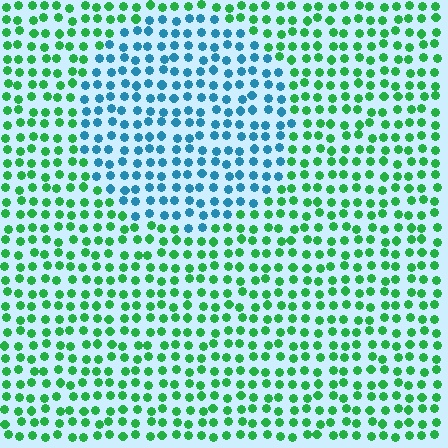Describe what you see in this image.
The image is filled with small green elements in a uniform arrangement. A circle-shaped region is visible where the elements are tinted to a slightly different hue, forming a subtle color boundary.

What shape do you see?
I see a circle.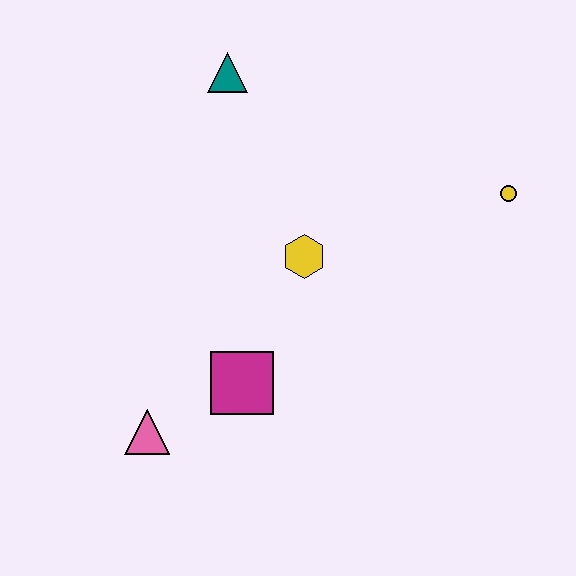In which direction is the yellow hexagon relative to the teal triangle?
The yellow hexagon is below the teal triangle.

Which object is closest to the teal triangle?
The yellow hexagon is closest to the teal triangle.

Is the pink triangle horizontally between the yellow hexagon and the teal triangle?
No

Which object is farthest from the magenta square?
The yellow circle is farthest from the magenta square.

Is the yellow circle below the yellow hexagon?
No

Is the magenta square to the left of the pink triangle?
No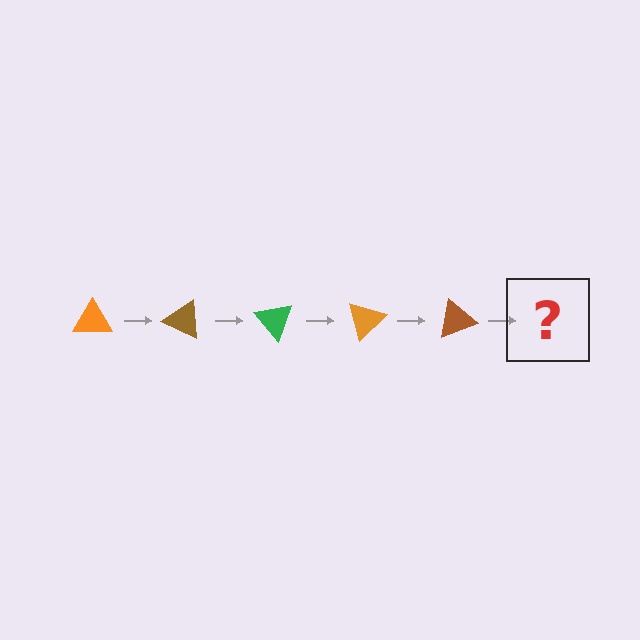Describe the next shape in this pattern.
It should be a green triangle, rotated 125 degrees from the start.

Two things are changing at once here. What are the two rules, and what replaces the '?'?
The two rules are that it rotates 25 degrees each step and the color cycles through orange, brown, and green. The '?' should be a green triangle, rotated 125 degrees from the start.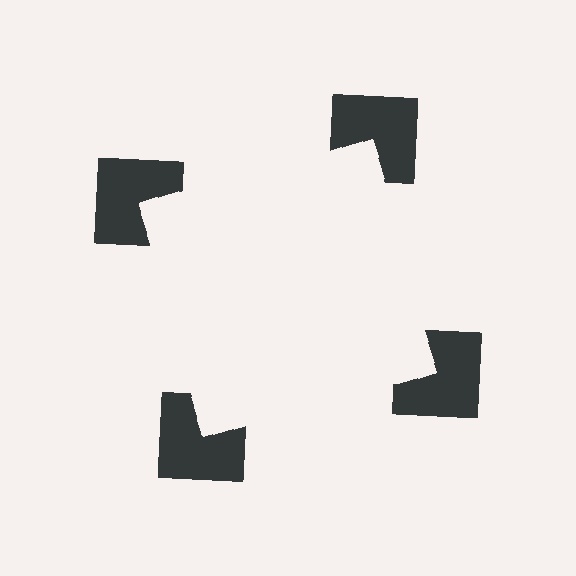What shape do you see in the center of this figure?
An illusory square — its edges are inferred from the aligned wedge cuts in the notched squares, not physically drawn.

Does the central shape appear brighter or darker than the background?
It typically appears slightly brighter than the background, even though no actual brightness change is drawn.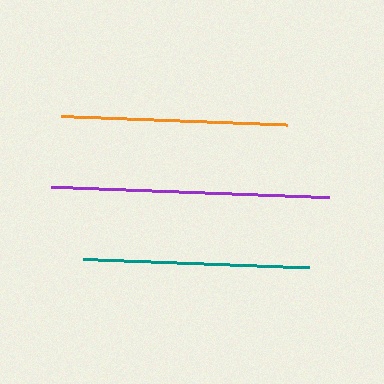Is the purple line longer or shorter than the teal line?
The purple line is longer than the teal line.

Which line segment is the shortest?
The orange line is the shortest at approximately 226 pixels.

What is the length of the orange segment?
The orange segment is approximately 226 pixels long.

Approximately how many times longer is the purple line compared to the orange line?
The purple line is approximately 1.2 times the length of the orange line.